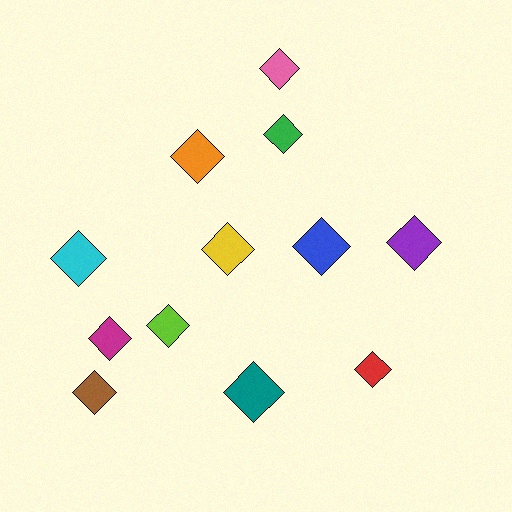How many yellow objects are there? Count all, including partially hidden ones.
There is 1 yellow object.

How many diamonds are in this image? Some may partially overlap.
There are 12 diamonds.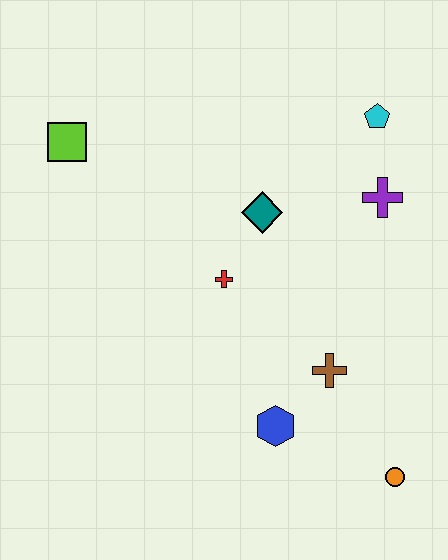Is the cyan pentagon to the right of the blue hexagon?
Yes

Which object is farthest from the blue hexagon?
The lime square is farthest from the blue hexagon.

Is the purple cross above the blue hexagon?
Yes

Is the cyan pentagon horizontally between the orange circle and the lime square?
Yes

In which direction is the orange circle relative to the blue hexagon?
The orange circle is to the right of the blue hexagon.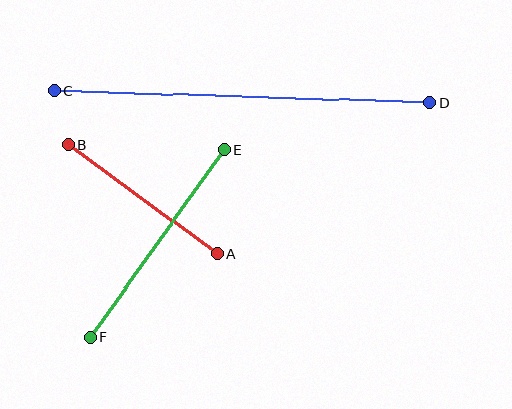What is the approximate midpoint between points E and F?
The midpoint is at approximately (157, 244) pixels.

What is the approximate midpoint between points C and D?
The midpoint is at approximately (242, 97) pixels.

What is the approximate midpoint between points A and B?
The midpoint is at approximately (143, 200) pixels.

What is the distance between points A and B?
The distance is approximately 185 pixels.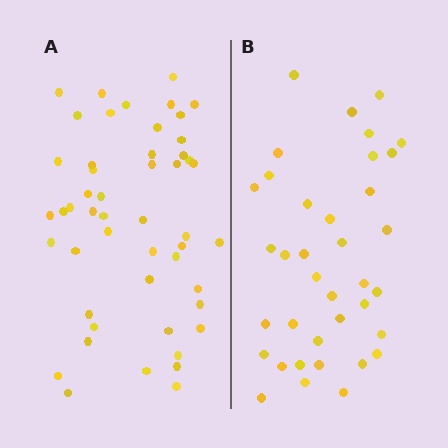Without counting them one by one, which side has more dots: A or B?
Region A (the left region) has more dots.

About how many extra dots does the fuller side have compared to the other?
Region A has approximately 15 more dots than region B.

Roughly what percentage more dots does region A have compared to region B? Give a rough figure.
About 35% more.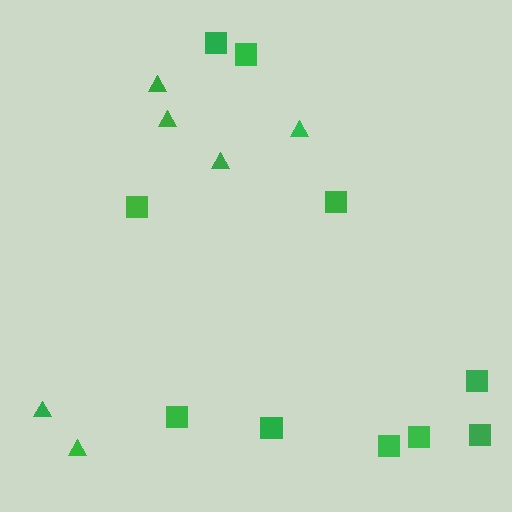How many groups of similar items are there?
There are 2 groups: one group of squares (10) and one group of triangles (6).